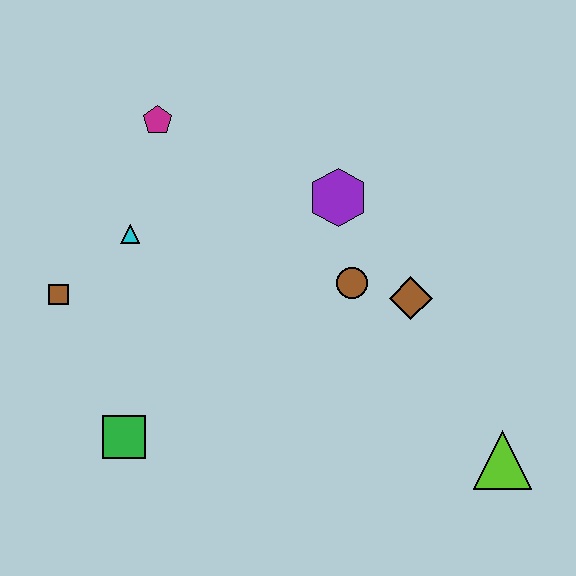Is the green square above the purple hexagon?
No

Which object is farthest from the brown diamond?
The brown square is farthest from the brown diamond.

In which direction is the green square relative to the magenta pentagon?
The green square is below the magenta pentagon.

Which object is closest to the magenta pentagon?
The cyan triangle is closest to the magenta pentagon.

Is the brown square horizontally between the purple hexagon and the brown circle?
No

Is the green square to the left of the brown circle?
Yes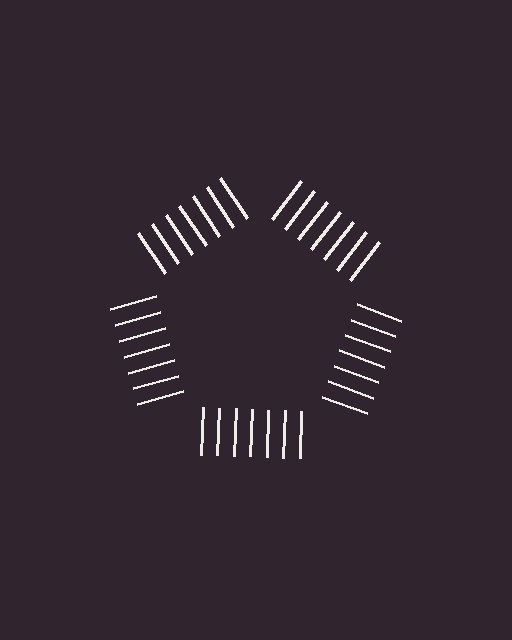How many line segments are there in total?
35 — 7 along each of the 5 edges.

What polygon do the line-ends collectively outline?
An illusory pentagon — the line segments terminate on its edges but no continuous stroke is drawn.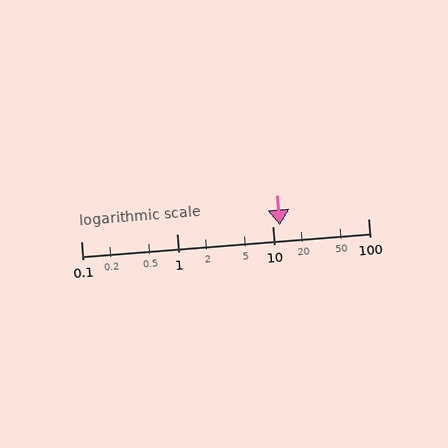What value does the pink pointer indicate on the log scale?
The pointer indicates approximately 12.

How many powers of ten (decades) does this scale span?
The scale spans 3 decades, from 0.1 to 100.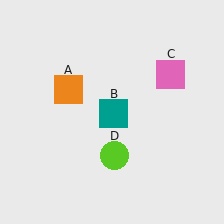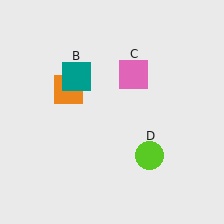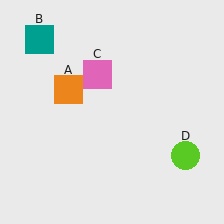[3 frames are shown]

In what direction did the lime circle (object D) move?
The lime circle (object D) moved right.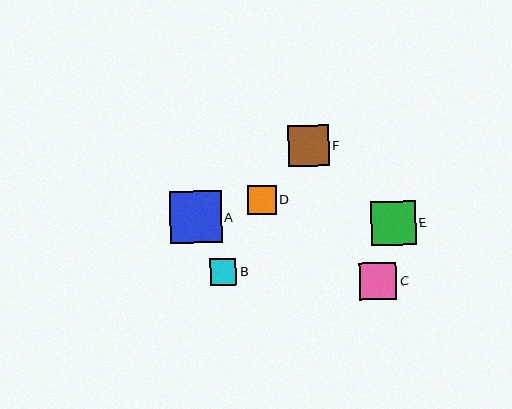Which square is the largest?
Square A is the largest with a size of approximately 52 pixels.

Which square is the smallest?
Square B is the smallest with a size of approximately 26 pixels.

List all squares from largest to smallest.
From largest to smallest: A, E, F, C, D, B.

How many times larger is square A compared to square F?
Square A is approximately 1.3 times the size of square F.